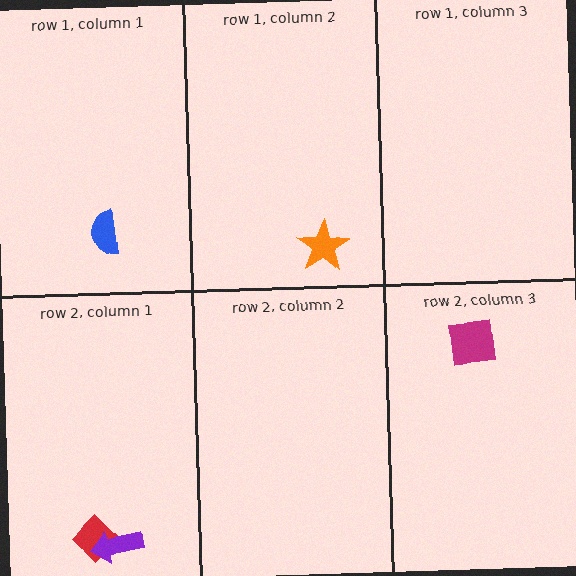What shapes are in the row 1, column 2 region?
The orange star.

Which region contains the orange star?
The row 1, column 2 region.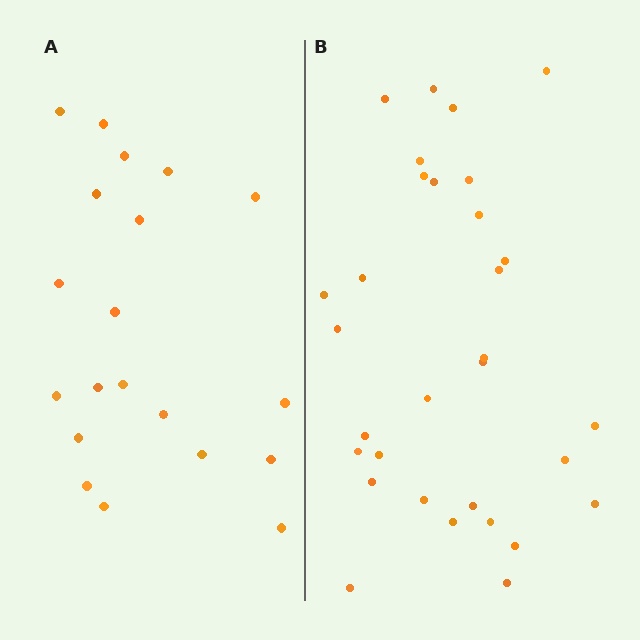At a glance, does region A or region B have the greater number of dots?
Region B (the right region) has more dots.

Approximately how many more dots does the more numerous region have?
Region B has roughly 12 or so more dots than region A.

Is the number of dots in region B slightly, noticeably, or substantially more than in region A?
Region B has substantially more. The ratio is roughly 1.6 to 1.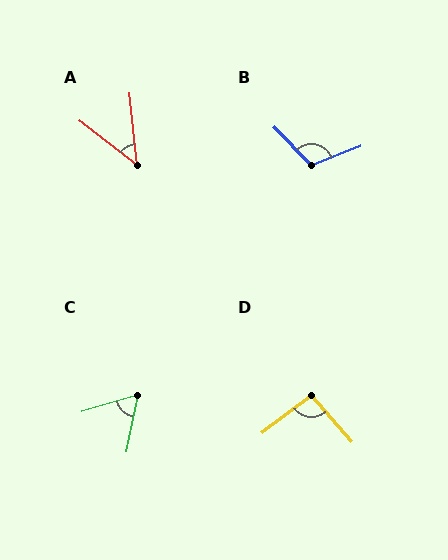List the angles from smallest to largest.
A (46°), C (62°), D (95°), B (113°).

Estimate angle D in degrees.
Approximately 95 degrees.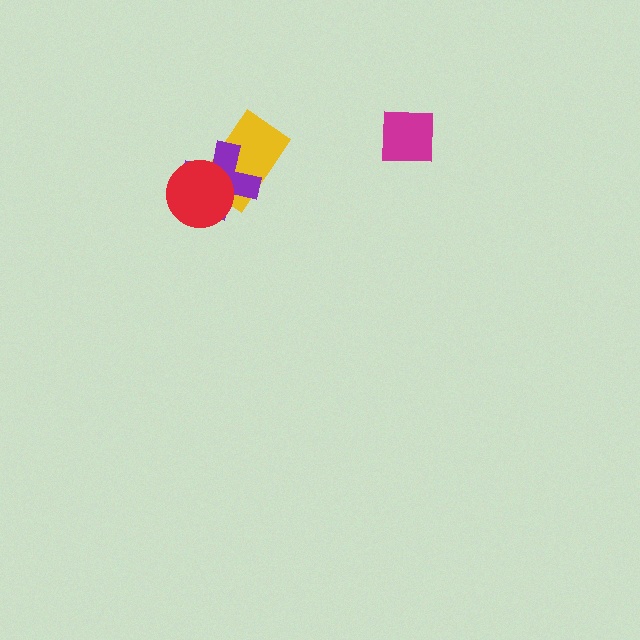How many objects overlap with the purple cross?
2 objects overlap with the purple cross.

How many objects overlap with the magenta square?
0 objects overlap with the magenta square.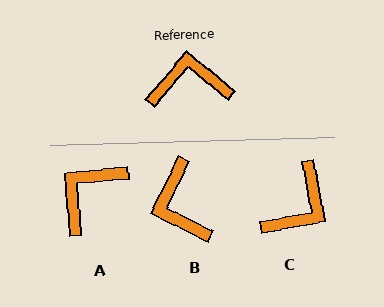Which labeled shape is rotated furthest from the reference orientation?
C, about 130 degrees away.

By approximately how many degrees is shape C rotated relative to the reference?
Approximately 130 degrees clockwise.